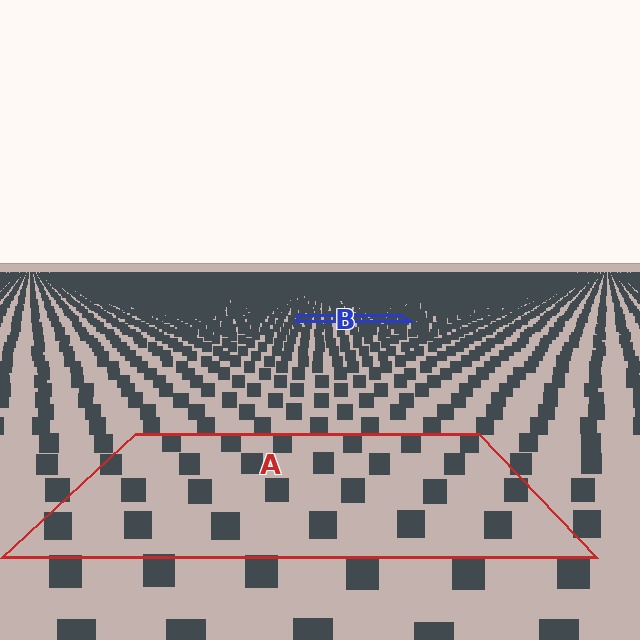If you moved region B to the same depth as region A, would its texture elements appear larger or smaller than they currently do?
They would appear larger. At a closer depth, the same texture elements are projected at a bigger on-screen size.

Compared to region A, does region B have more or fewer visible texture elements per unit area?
Region B has more texture elements per unit area — they are packed more densely because it is farther away.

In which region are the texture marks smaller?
The texture marks are smaller in region B, because it is farther away.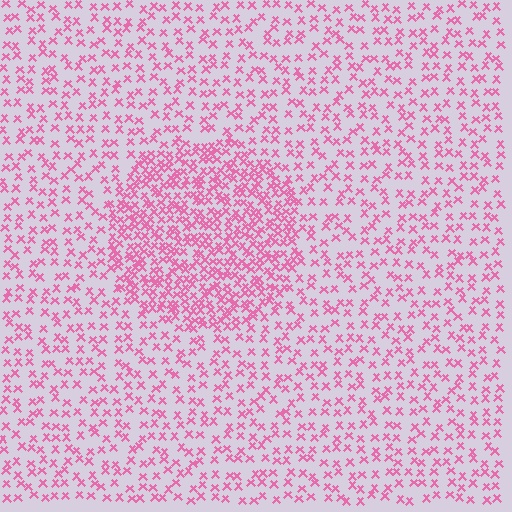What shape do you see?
I see a circle.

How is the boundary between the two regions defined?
The boundary is defined by a change in element density (approximately 2.2x ratio). All elements are the same color, size, and shape.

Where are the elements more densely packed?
The elements are more densely packed inside the circle boundary.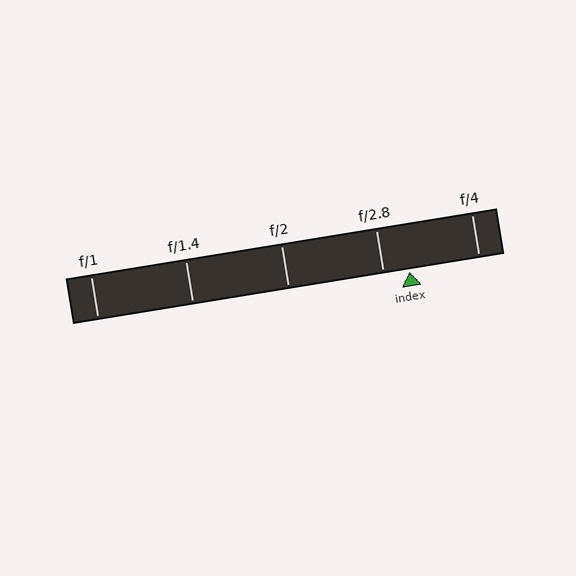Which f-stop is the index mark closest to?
The index mark is closest to f/2.8.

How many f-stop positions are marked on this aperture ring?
There are 5 f-stop positions marked.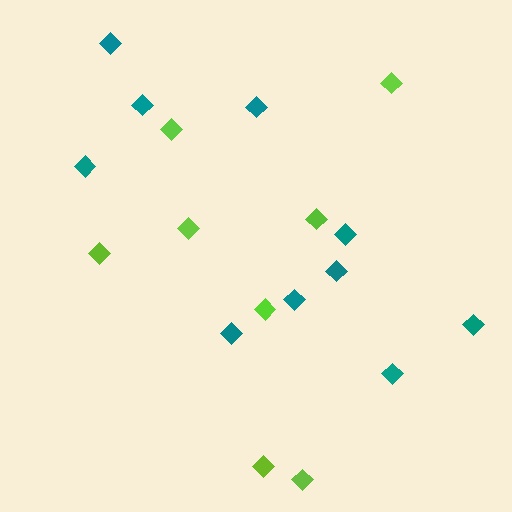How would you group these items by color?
There are 2 groups: one group of lime diamonds (8) and one group of teal diamonds (10).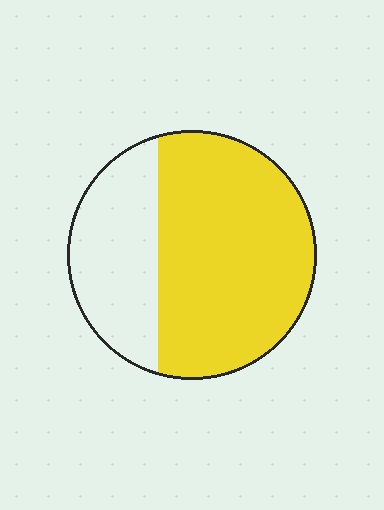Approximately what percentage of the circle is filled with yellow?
Approximately 65%.